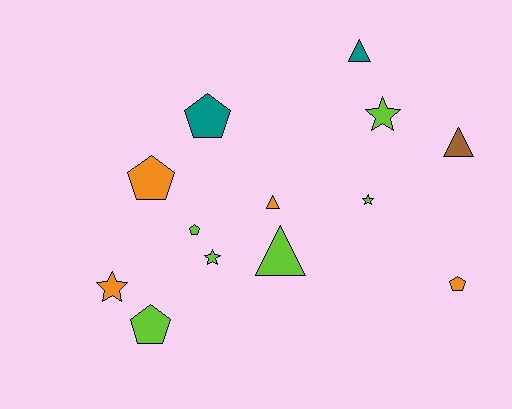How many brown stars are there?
There are no brown stars.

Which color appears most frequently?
Lime, with 6 objects.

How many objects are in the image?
There are 13 objects.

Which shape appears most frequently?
Pentagon, with 5 objects.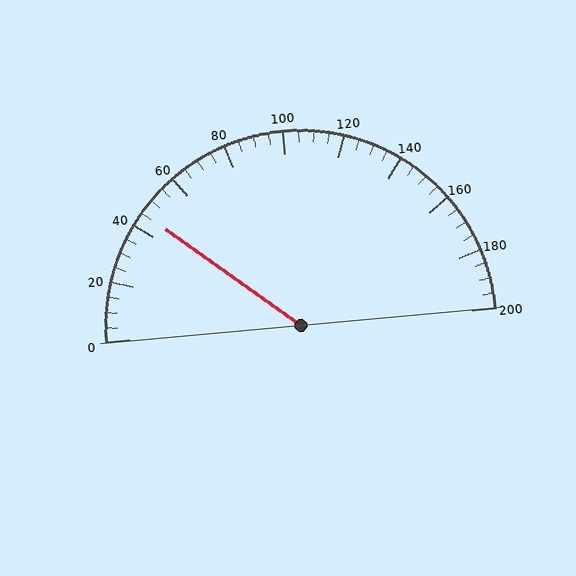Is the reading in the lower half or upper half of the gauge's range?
The reading is in the lower half of the range (0 to 200).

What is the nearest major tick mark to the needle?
The nearest major tick mark is 40.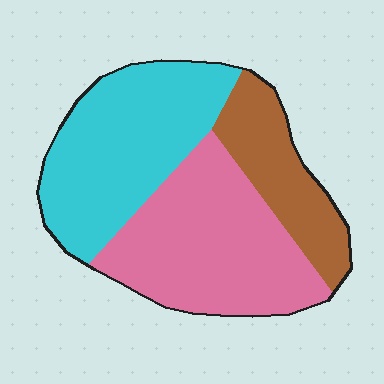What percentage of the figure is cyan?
Cyan takes up about three eighths (3/8) of the figure.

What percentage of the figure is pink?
Pink covers around 40% of the figure.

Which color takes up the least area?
Brown, at roughly 20%.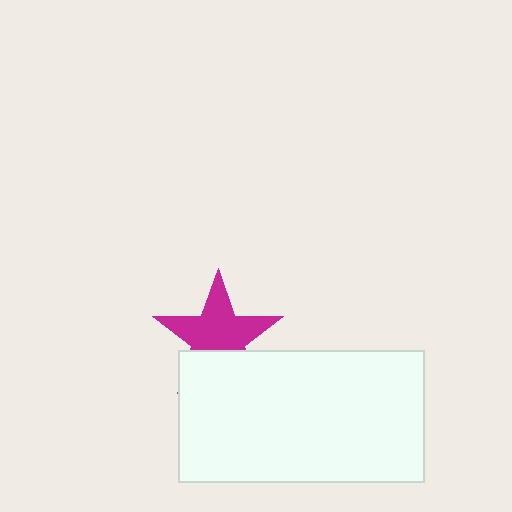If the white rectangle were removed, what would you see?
You would see the complete magenta star.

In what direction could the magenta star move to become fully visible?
The magenta star could move up. That would shift it out from behind the white rectangle entirely.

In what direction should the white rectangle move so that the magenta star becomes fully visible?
The white rectangle should move down. That is the shortest direction to clear the overlap and leave the magenta star fully visible.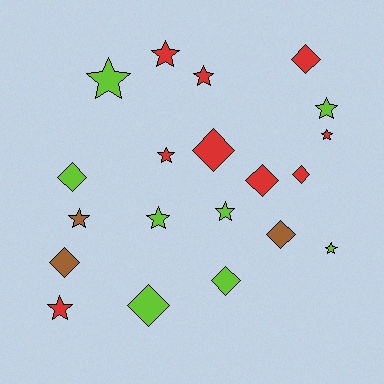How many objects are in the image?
There are 20 objects.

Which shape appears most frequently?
Star, with 11 objects.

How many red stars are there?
There are 5 red stars.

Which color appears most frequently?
Red, with 9 objects.